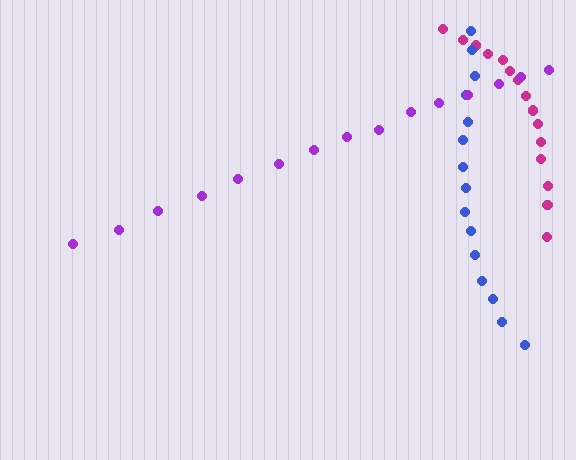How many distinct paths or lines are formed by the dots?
There are 3 distinct paths.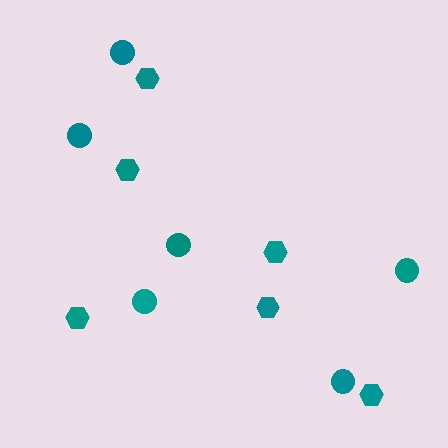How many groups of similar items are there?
There are 2 groups: one group of hexagons (6) and one group of circles (6).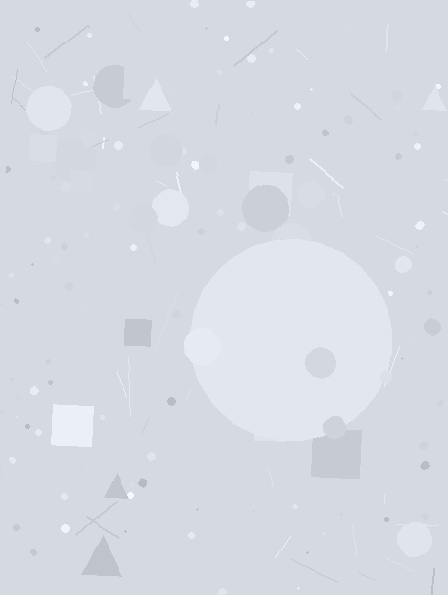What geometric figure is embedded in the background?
A circle is embedded in the background.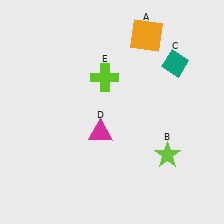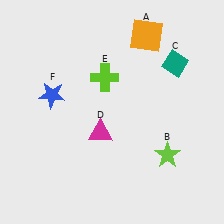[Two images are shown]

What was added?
A blue star (F) was added in Image 2.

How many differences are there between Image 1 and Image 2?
There is 1 difference between the two images.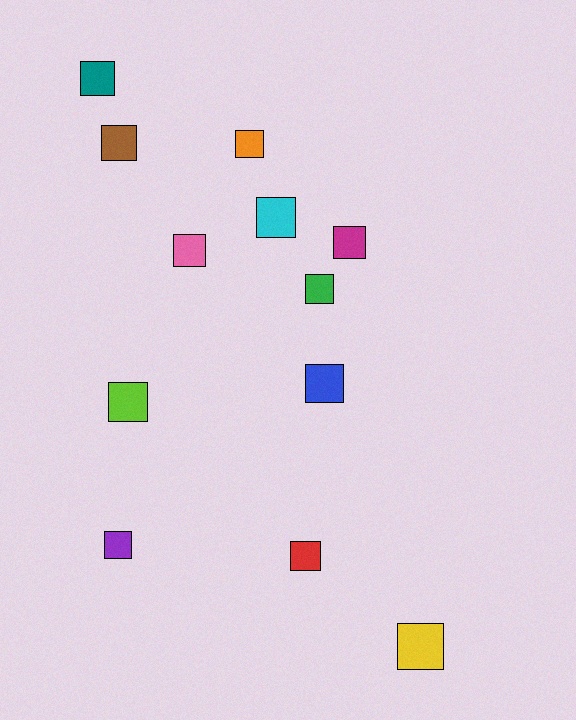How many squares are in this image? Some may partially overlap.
There are 12 squares.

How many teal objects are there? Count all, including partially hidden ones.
There is 1 teal object.